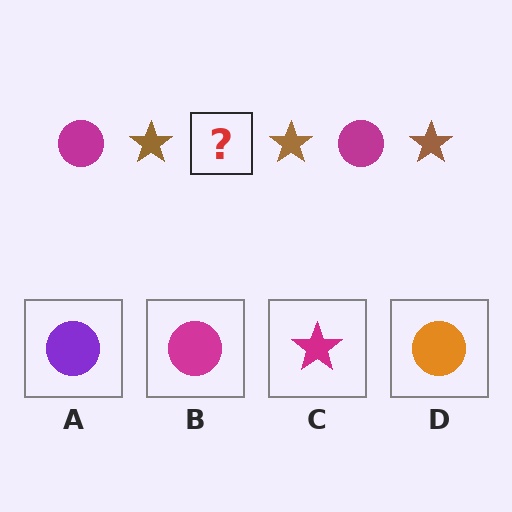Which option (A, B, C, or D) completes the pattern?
B.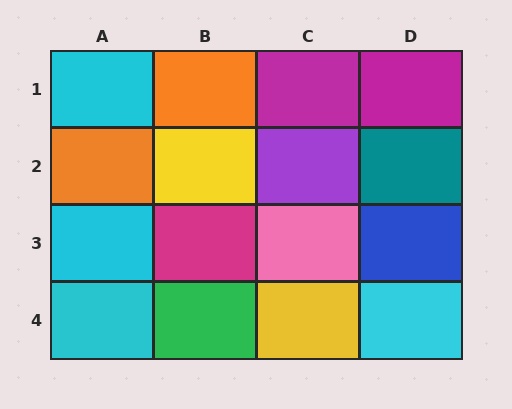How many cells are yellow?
2 cells are yellow.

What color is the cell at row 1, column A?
Cyan.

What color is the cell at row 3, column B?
Magenta.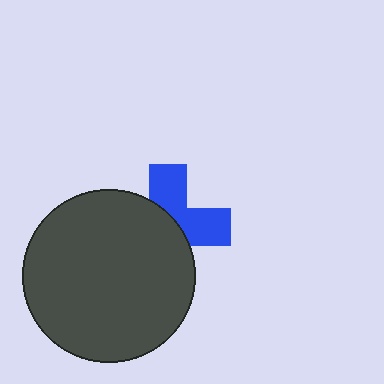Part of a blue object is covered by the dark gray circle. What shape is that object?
It is a cross.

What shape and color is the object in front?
The object in front is a dark gray circle.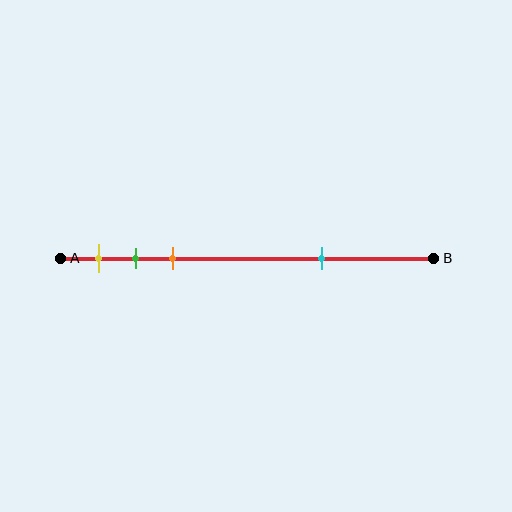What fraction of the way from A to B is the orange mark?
The orange mark is approximately 30% (0.3) of the way from A to B.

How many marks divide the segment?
There are 4 marks dividing the segment.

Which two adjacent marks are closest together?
The green and orange marks are the closest adjacent pair.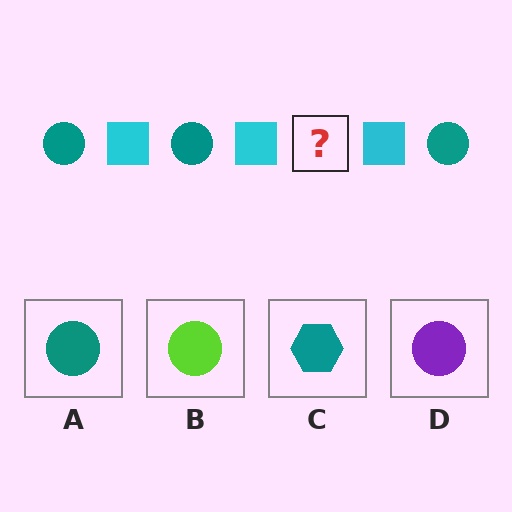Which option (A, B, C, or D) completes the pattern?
A.